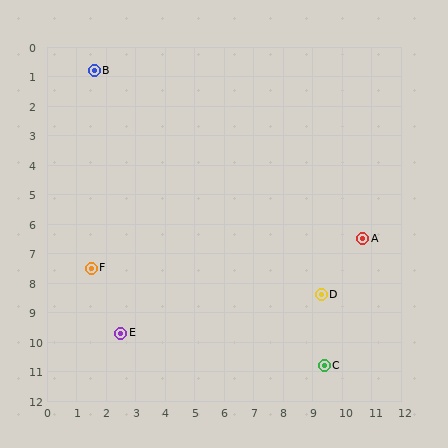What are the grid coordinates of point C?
Point C is at approximately (9.4, 10.8).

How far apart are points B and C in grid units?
Points B and C are about 12.7 grid units apart.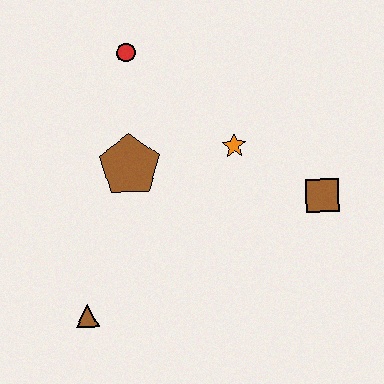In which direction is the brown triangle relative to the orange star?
The brown triangle is below the orange star.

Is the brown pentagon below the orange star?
Yes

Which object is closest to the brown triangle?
The brown pentagon is closest to the brown triangle.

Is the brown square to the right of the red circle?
Yes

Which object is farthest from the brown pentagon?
The brown square is farthest from the brown pentagon.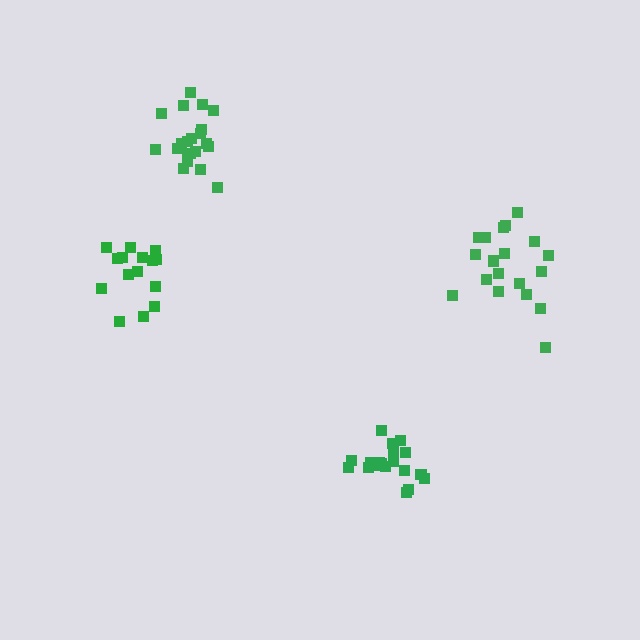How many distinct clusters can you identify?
There are 4 distinct clusters.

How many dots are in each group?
Group 1: 19 dots, Group 2: 21 dots, Group 3: 20 dots, Group 4: 15 dots (75 total).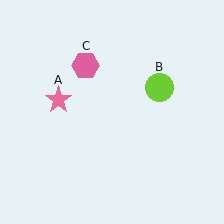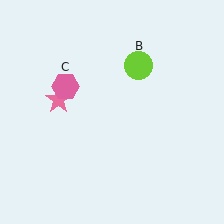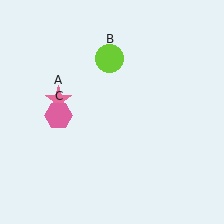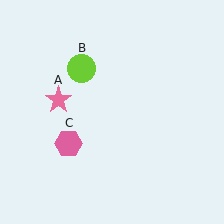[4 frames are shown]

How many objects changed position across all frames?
2 objects changed position: lime circle (object B), pink hexagon (object C).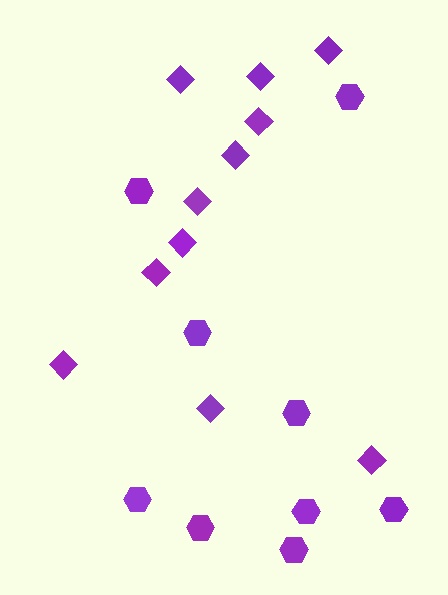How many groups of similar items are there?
There are 2 groups: one group of diamonds (11) and one group of hexagons (9).